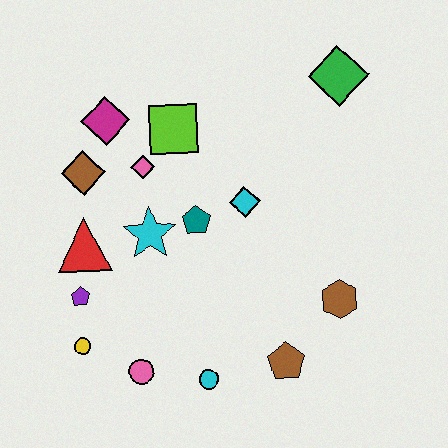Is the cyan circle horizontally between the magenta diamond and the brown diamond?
No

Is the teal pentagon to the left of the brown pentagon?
Yes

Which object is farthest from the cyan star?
The green diamond is farthest from the cyan star.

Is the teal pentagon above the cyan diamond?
No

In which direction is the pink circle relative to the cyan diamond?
The pink circle is below the cyan diamond.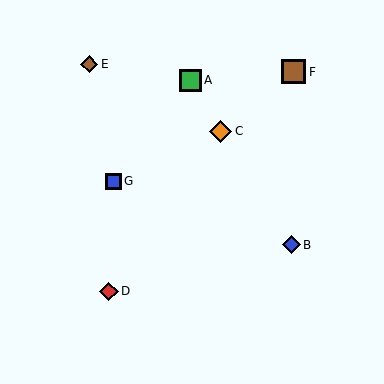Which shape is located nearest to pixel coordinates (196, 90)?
The green square (labeled A) at (190, 80) is nearest to that location.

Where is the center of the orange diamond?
The center of the orange diamond is at (221, 131).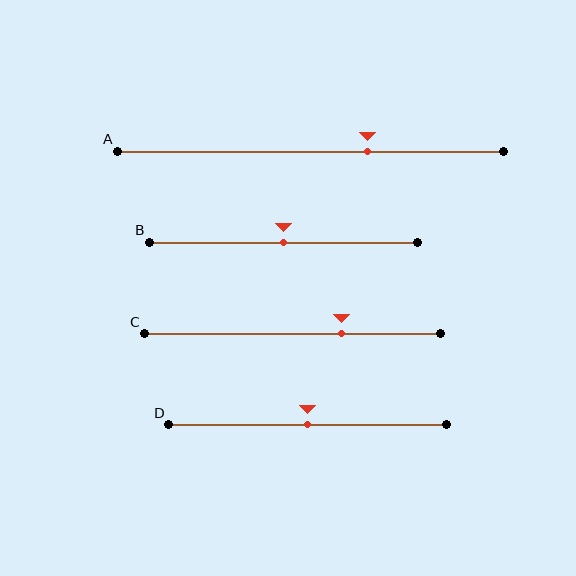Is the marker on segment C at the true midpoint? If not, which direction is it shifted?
No, the marker on segment C is shifted to the right by about 16% of the segment length.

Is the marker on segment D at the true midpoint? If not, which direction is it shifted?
Yes, the marker on segment D is at the true midpoint.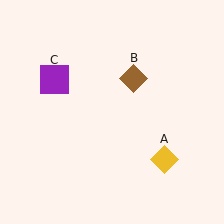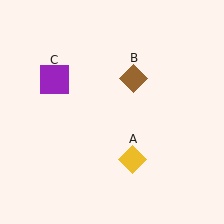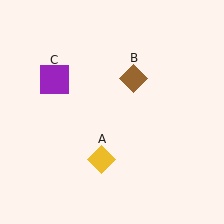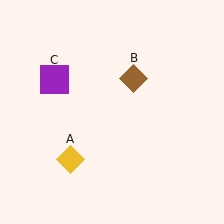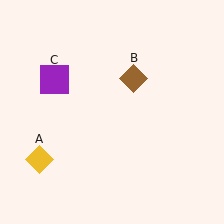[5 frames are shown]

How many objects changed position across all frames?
1 object changed position: yellow diamond (object A).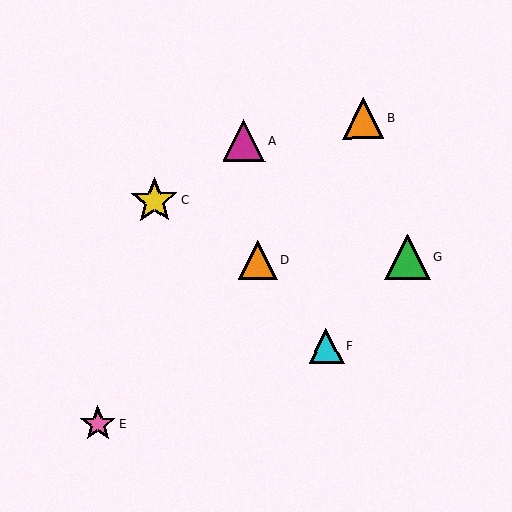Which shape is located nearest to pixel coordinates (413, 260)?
The green triangle (labeled G) at (407, 257) is nearest to that location.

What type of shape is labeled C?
Shape C is a yellow star.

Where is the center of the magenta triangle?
The center of the magenta triangle is at (244, 141).